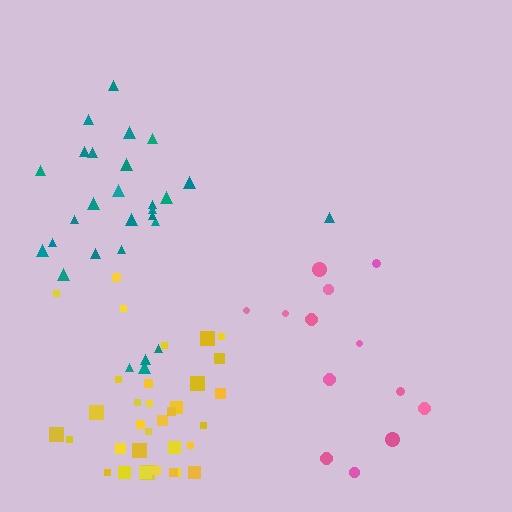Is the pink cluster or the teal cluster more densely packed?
Teal.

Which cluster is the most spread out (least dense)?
Pink.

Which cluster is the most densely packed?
Yellow.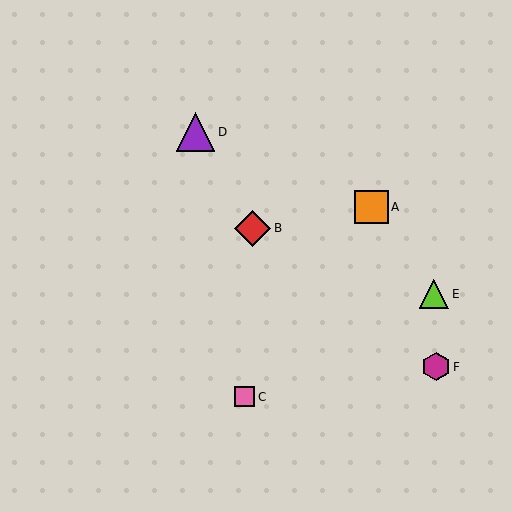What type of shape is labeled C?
Shape C is a pink square.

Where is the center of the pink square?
The center of the pink square is at (244, 397).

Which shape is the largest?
The purple triangle (labeled D) is the largest.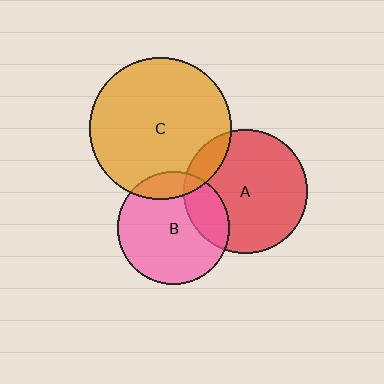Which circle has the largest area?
Circle C (orange).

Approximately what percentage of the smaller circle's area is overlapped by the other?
Approximately 15%.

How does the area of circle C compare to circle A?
Approximately 1.3 times.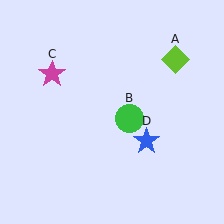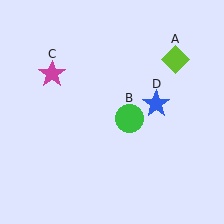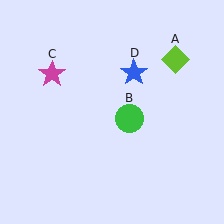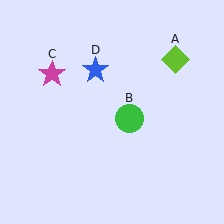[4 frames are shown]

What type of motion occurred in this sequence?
The blue star (object D) rotated counterclockwise around the center of the scene.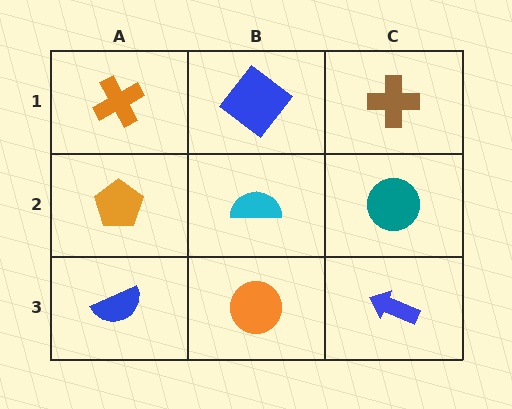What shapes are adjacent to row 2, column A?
An orange cross (row 1, column A), a blue semicircle (row 3, column A), a cyan semicircle (row 2, column B).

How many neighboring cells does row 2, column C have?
3.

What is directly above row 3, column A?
An orange pentagon.